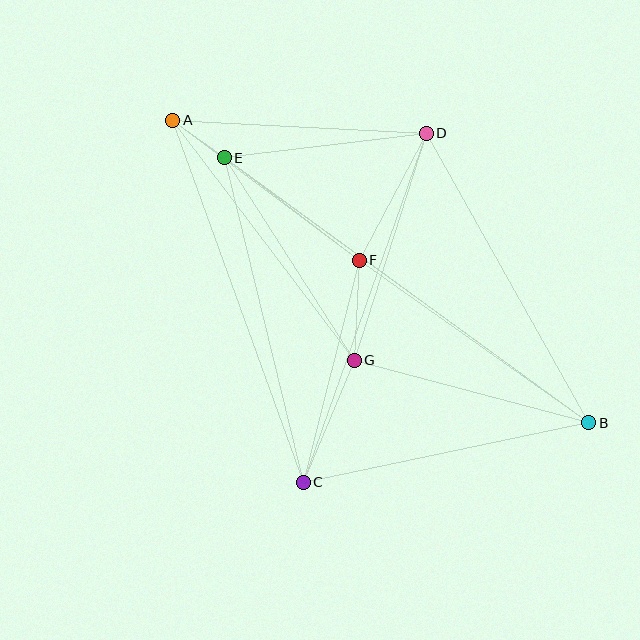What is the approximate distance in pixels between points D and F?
The distance between D and F is approximately 144 pixels.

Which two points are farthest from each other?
Points A and B are farthest from each other.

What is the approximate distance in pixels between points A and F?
The distance between A and F is approximately 234 pixels.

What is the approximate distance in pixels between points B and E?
The distance between B and E is approximately 451 pixels.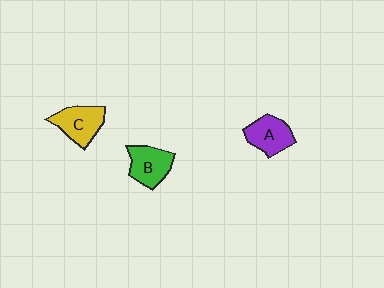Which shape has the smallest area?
Shape A (purple).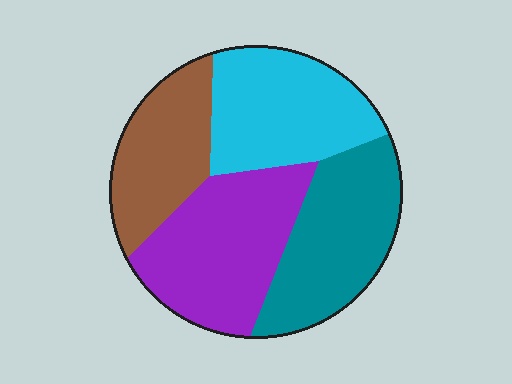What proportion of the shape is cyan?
Cyan covers around 25% of the shape.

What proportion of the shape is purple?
Purple covers about 30% of the shape.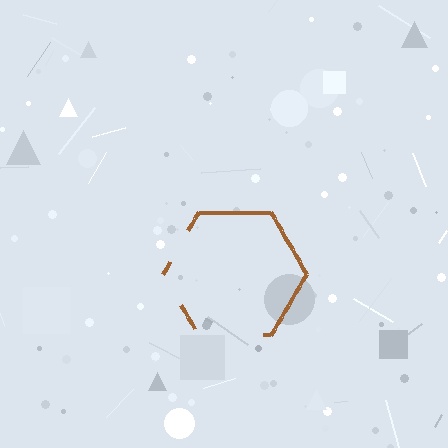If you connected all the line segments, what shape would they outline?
They would outline a hexagon.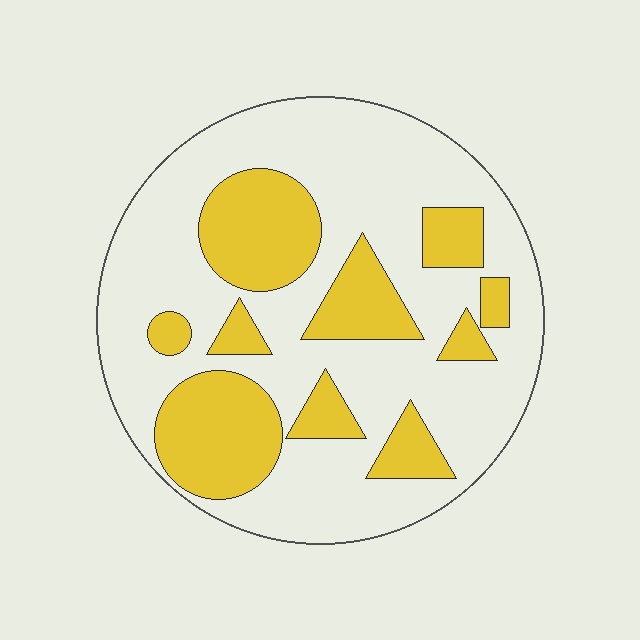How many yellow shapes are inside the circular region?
10.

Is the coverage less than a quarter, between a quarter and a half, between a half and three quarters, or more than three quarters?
Between a quarter and a half.